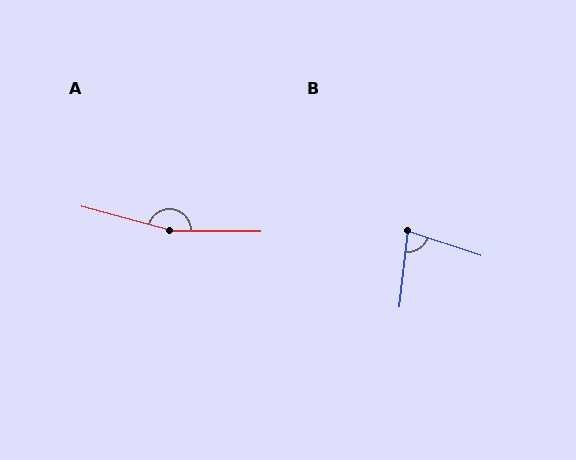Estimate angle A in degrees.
Approximately 165 degrees.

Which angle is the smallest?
B, at approximately 78 degrees.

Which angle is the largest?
A, at approximately 165 degrees.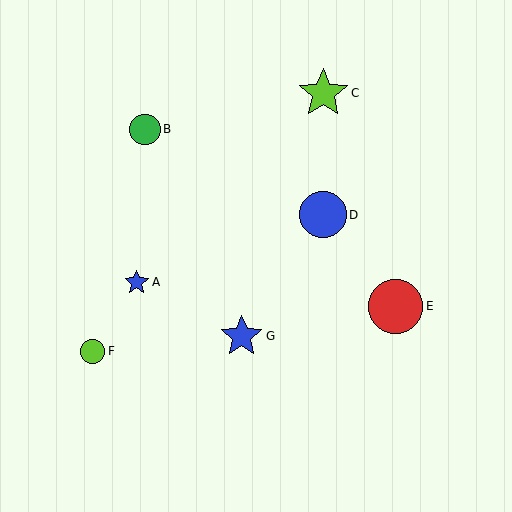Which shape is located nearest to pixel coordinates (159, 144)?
The green circle (labeled B) at (145, 129) is nearest to that location.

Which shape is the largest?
The red circle (labeled E) is the largest.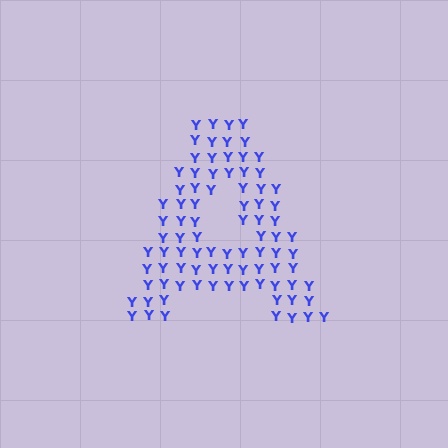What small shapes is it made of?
It is made of small letter Y's.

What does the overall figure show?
The overall figure shows the letter A.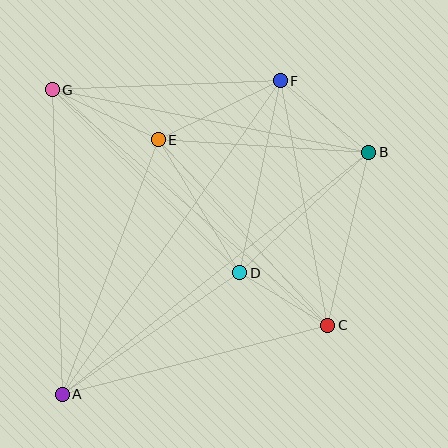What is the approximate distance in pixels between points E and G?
The distance between E and G is approximately 117 pixels.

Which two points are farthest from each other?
Points A and B are farthest from each other.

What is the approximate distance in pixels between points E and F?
The distance between E and F is approximately 135 pixels.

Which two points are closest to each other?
Points C and D are closest to each other.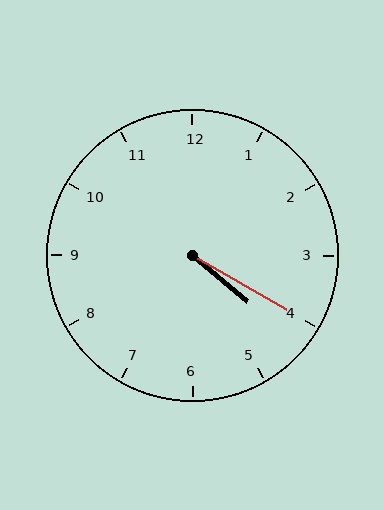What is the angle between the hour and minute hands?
Approximately 10 degrees.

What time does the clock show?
4:20.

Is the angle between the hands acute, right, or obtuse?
It is acute.